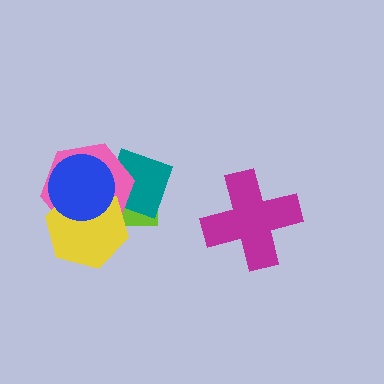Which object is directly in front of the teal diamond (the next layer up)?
The pink hexagon is directly in front of the teal diamond.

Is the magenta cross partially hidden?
No, no other shape covers it.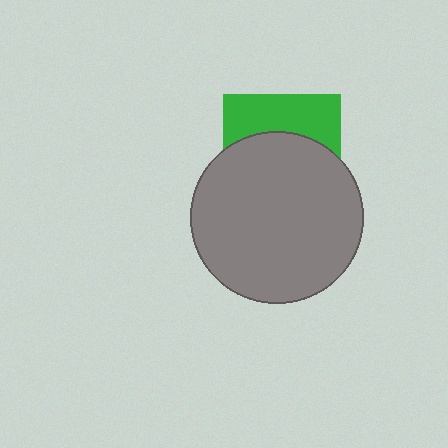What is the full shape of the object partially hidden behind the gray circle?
The partially hidden object is a green square.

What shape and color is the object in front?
The object in front is a gray circle.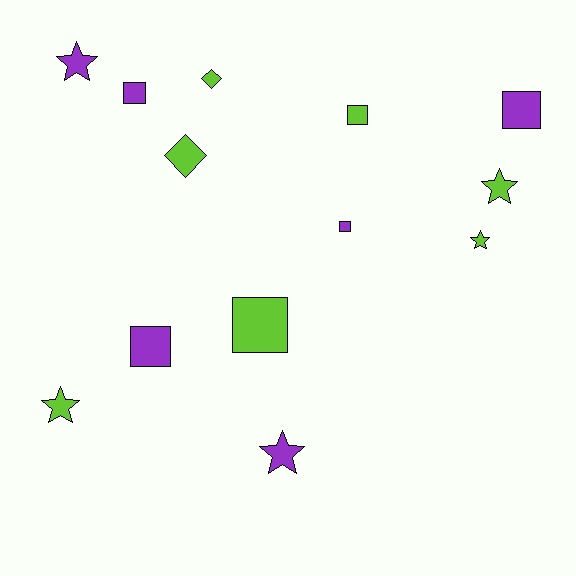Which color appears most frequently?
Lime, with 7 objects.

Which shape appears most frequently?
Square, with 6 objects.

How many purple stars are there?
There are 2 purple stars.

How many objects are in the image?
There are 13 objects.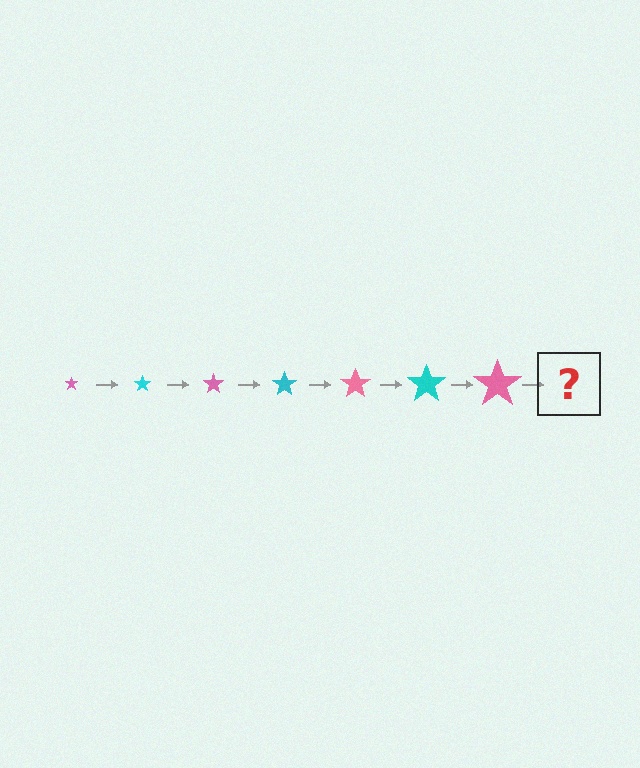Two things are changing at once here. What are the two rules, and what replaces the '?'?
The two rules are that the star grows larger each step and the color cycles through pink and cyan. The '?' should be a cyan star, larger than the previous one.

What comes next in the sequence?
The next element should be a cyan star, larger than the previous one.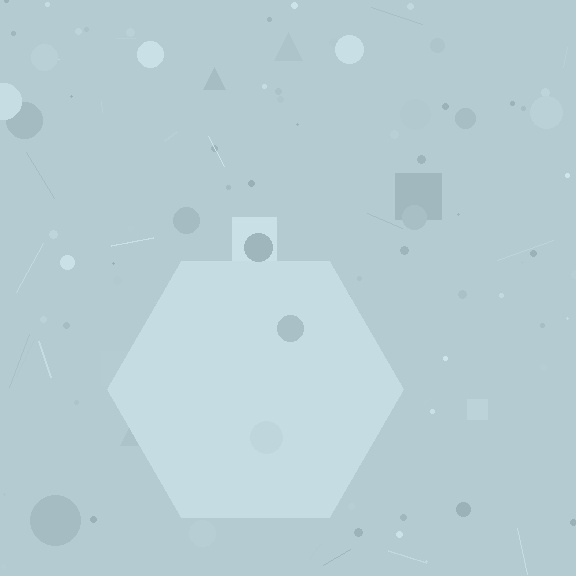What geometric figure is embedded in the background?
A hexagon is embedded in the background.